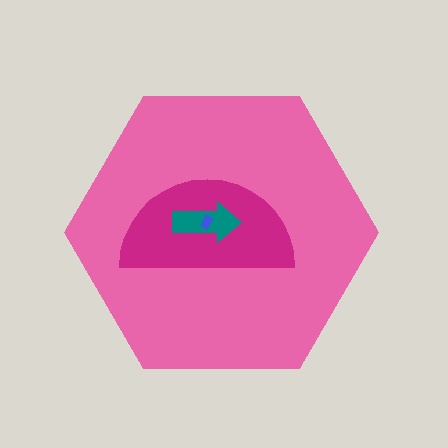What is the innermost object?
The blue rectangle.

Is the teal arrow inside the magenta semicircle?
Yes.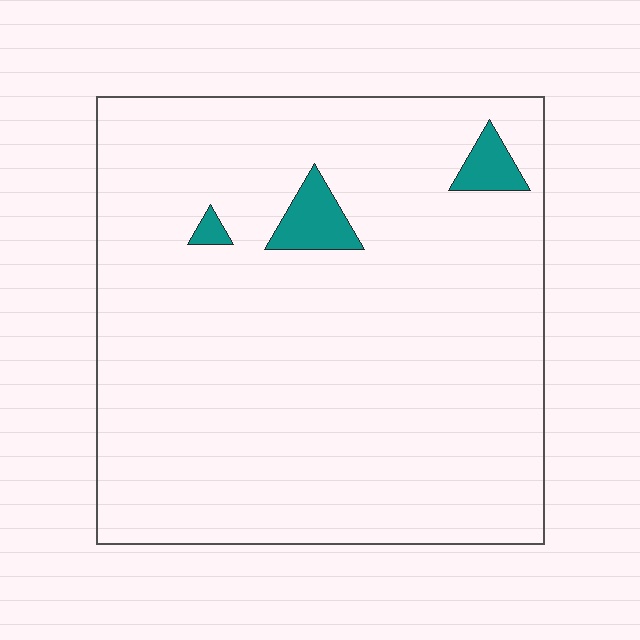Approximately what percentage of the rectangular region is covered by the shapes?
Approximately 5%.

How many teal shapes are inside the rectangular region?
3.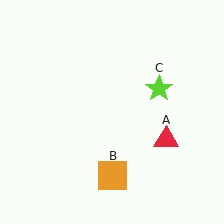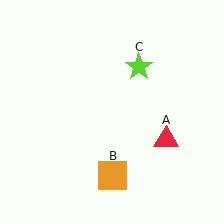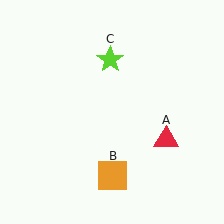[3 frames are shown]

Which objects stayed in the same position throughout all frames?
Red triangle (object A) and orange square (object B) remained stationary.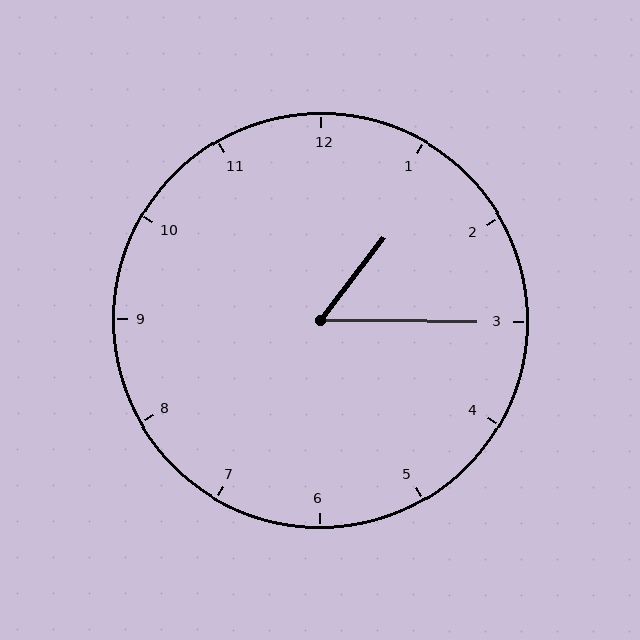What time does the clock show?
1:15.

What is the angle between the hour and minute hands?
Approximately 52 degrees.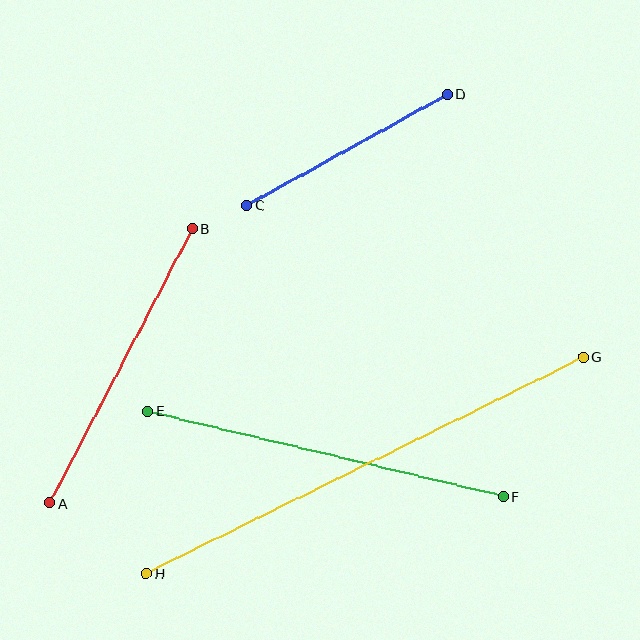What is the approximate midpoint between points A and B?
The midpoint is at approximately (121, 366) pixels.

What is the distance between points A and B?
The distance is approximately 309 pixels.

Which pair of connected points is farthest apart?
Points G and H are farthest apart.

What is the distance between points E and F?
The distance is approximately 366 pixels.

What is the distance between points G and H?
The distance is approximately 488 pixels.